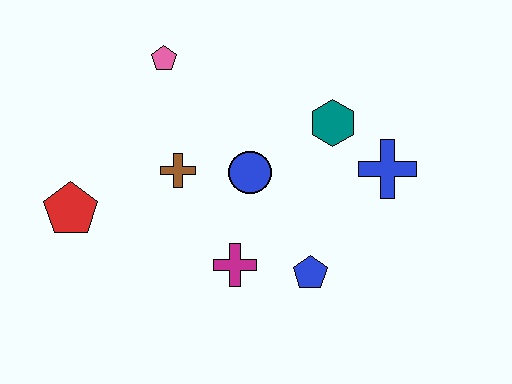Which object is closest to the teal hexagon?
The blue cross is closest to the teal hexagon.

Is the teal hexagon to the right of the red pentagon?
Yes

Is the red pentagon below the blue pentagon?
No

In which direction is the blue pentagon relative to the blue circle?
The blue pentagon is below the blue circle.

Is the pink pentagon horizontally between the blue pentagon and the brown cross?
No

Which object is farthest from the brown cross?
The blue cross is farthest from the brown cross.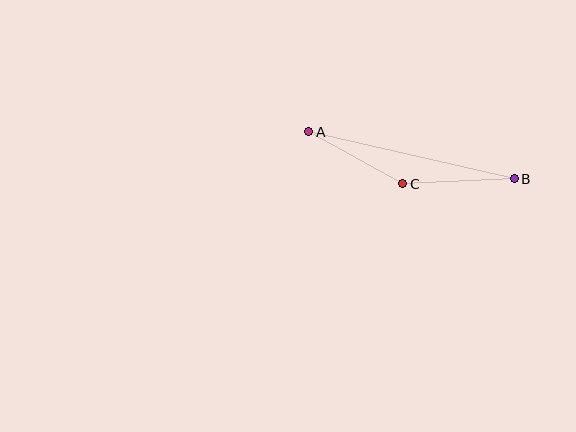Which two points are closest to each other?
Points A and C are closest to each other.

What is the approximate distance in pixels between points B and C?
The distance between B and C is approximately 112 pixels.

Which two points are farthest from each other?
Points A and B are farthest from each other.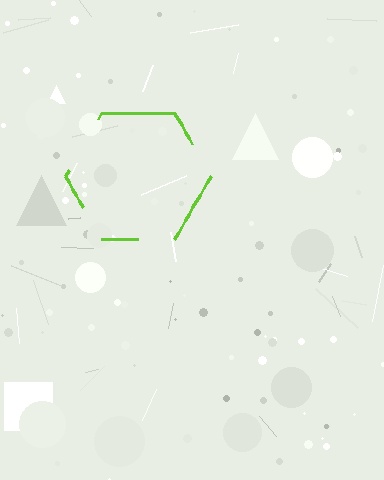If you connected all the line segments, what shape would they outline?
They would outline a hexagon.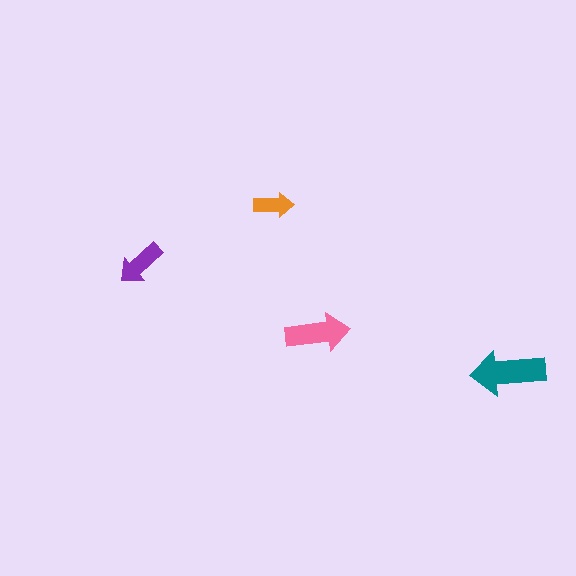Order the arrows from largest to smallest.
the teal one, the pink one, the purple one, the orange one.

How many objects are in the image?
There are 4 objects in the image.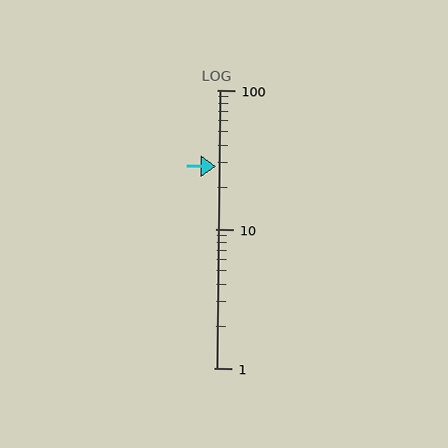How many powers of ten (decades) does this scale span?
The scale spans 2 decades, from 1 to 100.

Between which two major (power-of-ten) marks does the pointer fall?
The pointer is between 10 and 100.